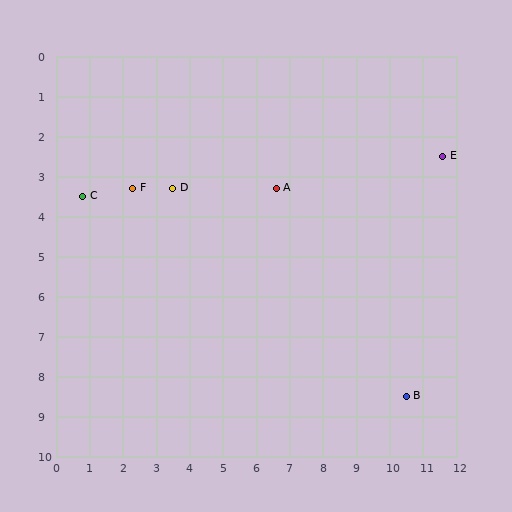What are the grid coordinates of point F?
Point F is at approximately (2.3, 3.3).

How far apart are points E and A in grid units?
Points E and A are about 5.1 grid units apart.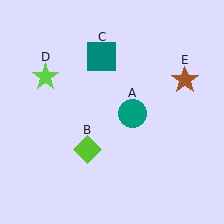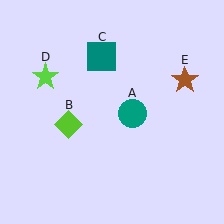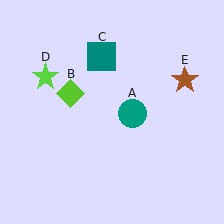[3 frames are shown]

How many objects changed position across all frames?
1 object changed position: lime diamond (object B).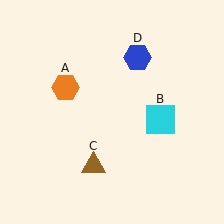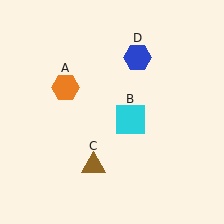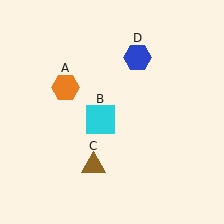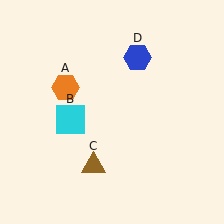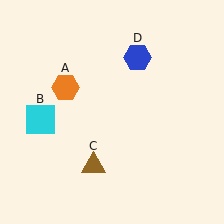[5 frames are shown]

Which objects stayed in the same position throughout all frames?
Orange hexagon (object A) and brown triangle (object C) and blue hexagon (object D) remained stationary.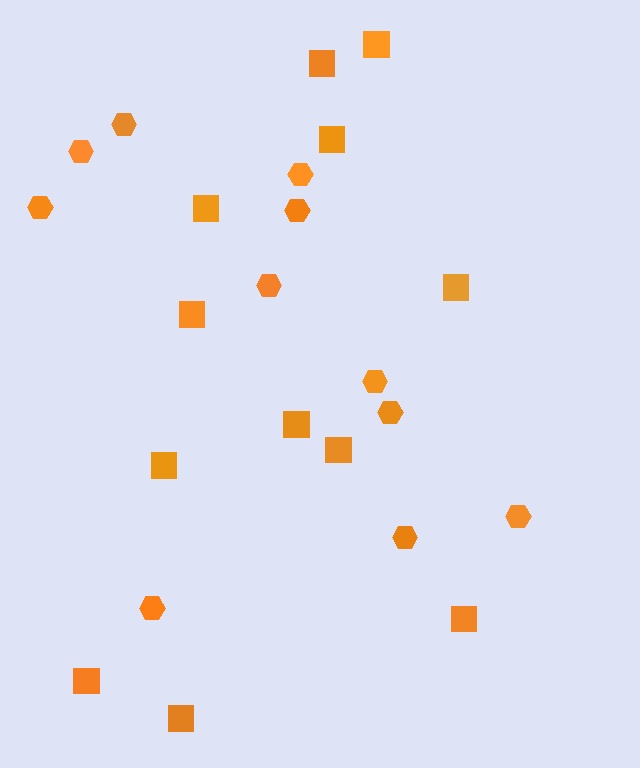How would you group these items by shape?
There are 2 groups: one group of squares (12) and one group of hexagons (11).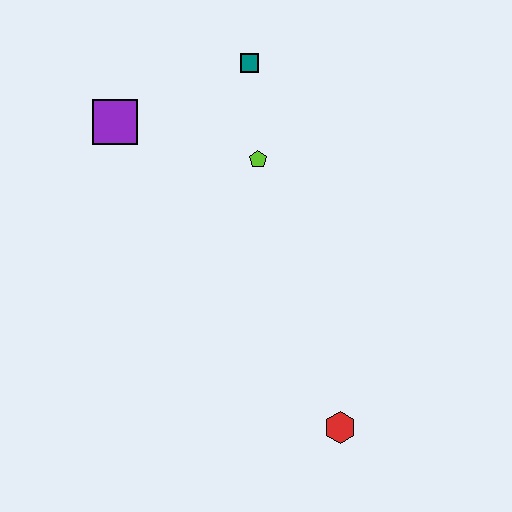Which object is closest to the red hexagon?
The lime pentagon is closest to the red hexagon.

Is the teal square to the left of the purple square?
No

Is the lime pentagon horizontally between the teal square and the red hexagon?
Yes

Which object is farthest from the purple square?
The red hexagon is farthest from the purple square.